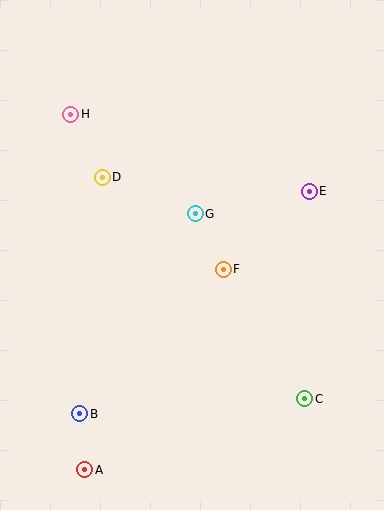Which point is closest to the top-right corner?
Point E is closest to the top-right corner.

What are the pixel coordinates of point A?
Point A is at (85, 470).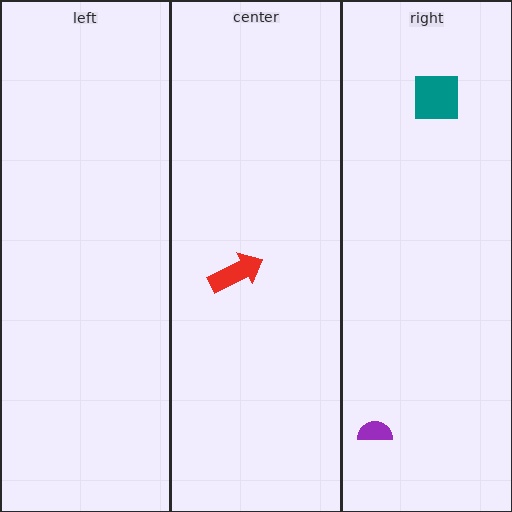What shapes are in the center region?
The red arrow.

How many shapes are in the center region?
1.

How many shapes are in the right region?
2.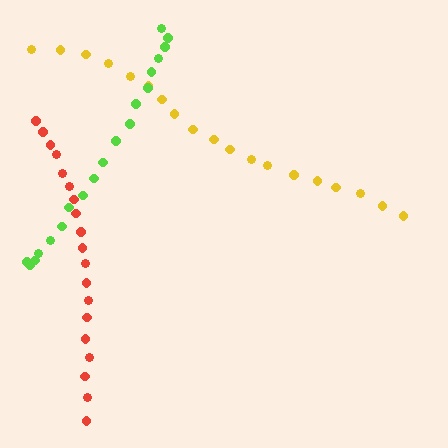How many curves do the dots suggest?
There are 3 distinct paths.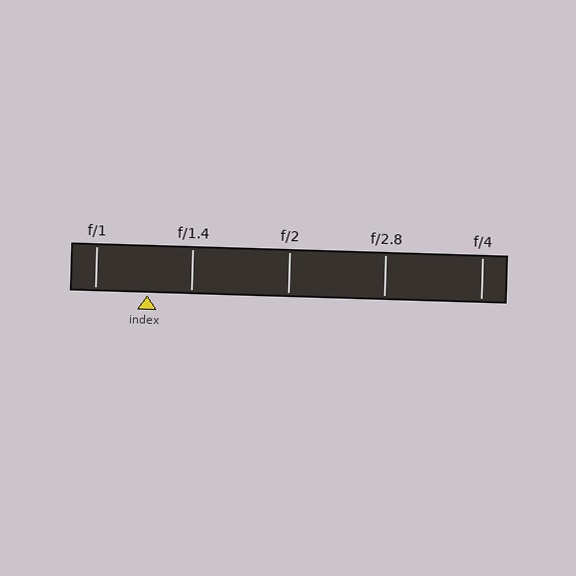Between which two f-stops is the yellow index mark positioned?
The index mark is between f/1 and f/1.4.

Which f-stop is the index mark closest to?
The index mark is closest to f/1.4.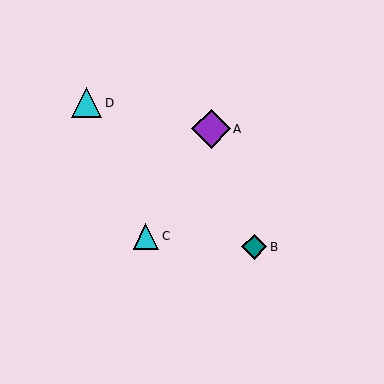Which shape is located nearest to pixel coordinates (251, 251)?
The teal diamond (labeled B) at (254, 247) is nearest to that location.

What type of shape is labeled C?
Shape C is a cyan triangle.